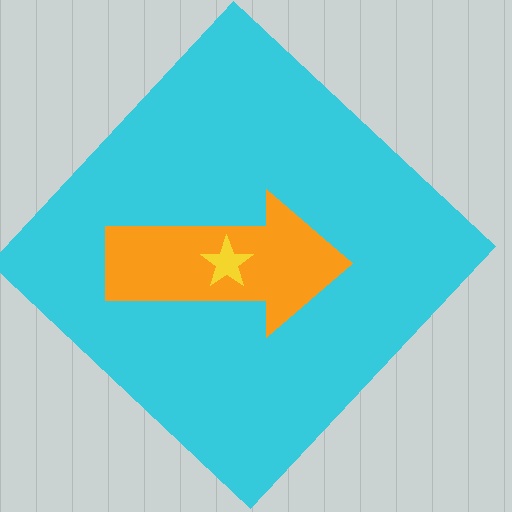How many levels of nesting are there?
3.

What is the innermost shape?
The yellow star.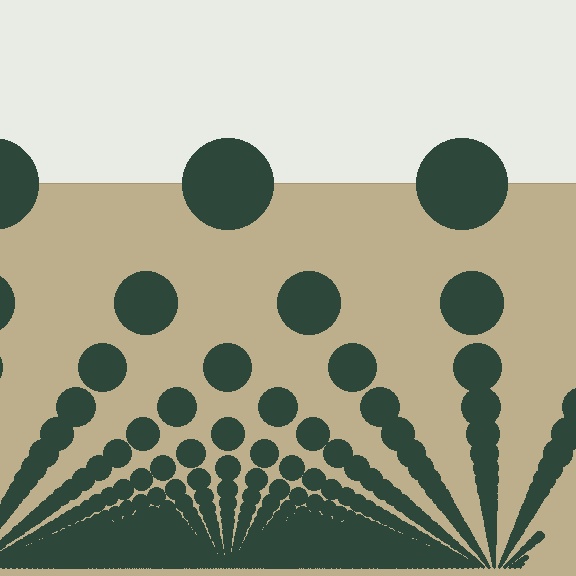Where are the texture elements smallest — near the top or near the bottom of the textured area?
Near the bottom.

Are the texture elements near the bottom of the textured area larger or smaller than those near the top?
Smaller. The gradient is inverted — elements near the bottom are smaller and denser.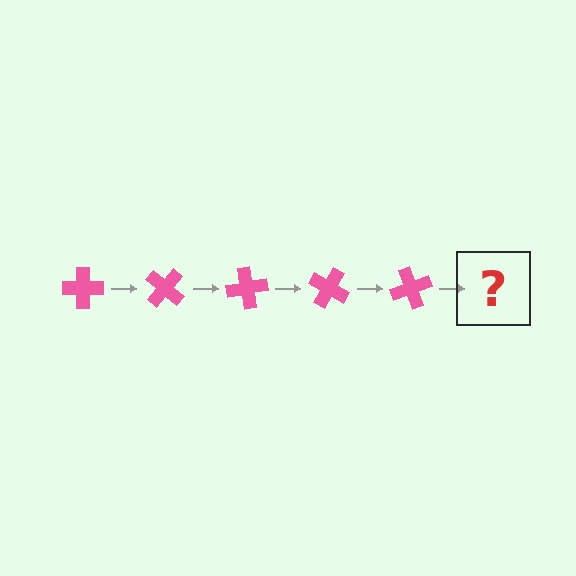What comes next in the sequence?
The next element should be a pink cross rotated 200 degrees.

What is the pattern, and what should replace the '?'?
The pattern is that the cross rotates 40 degrees each step. The '?' should be a pink cross rotated 200 degrees.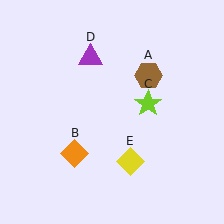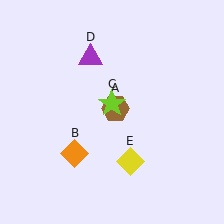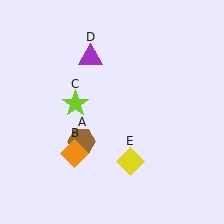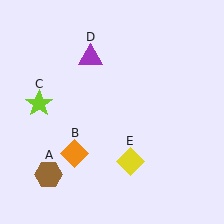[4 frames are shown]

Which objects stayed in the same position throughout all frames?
Orange diamond (object B) and purple triangle (object D) and yellow diamond (object E) remained stationary.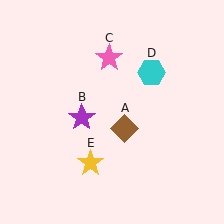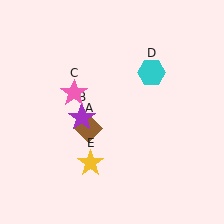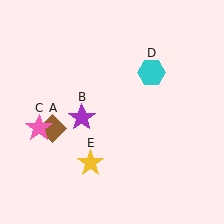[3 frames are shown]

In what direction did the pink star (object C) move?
The pink star (object C) moved down and to the left.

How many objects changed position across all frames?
2 objects changed position: brown diamond (object A), pink star (object C).